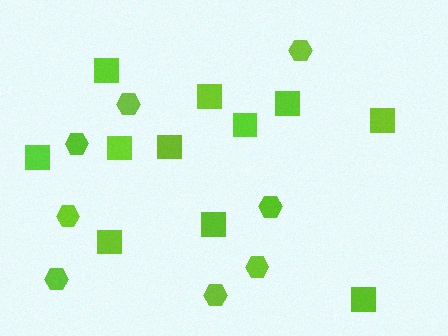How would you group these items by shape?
There are 2 groups: one group of squares (11) and one group of hexagons (8).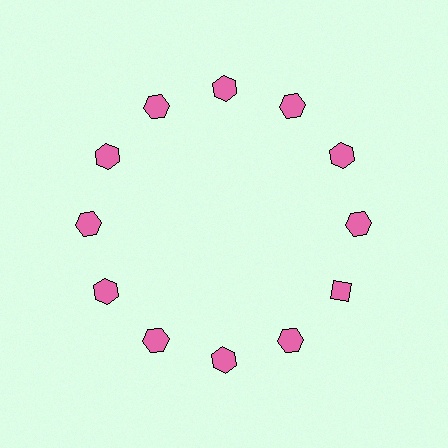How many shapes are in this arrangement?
There are 12 shapes arranged in a ring pattern.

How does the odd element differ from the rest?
It has a different shape: diamond instead of hexagon.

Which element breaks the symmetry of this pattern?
The pink diamond at roughly the 4 o'clock position breaks the symmetry. All other shapes are pink hexagons.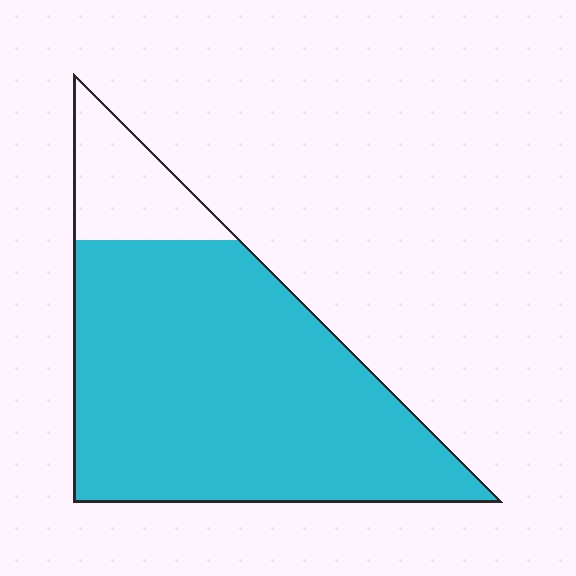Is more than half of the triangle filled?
Yes.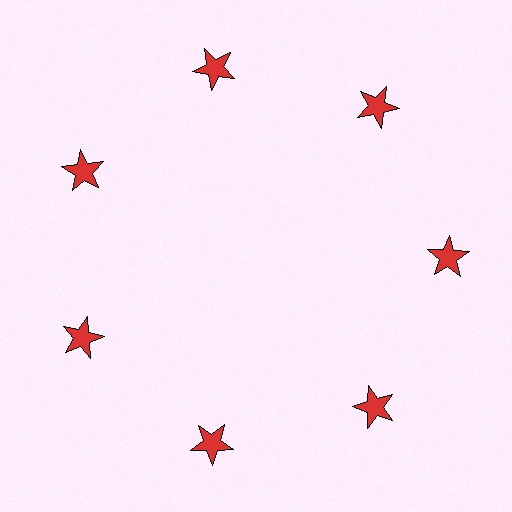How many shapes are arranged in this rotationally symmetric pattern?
There are 7 shapes, arranged in 7 groups of 1.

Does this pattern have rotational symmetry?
Yes, this pattern has 7-fold rotational symmetry. It looks the same after rotating 51 degrees around the center.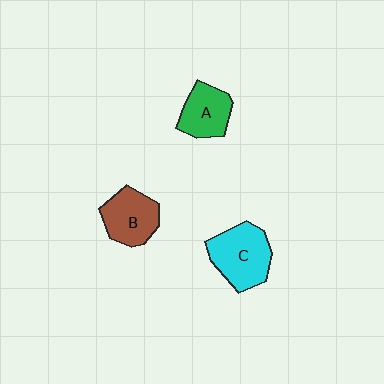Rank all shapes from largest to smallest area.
From largest to smallest: C (cyan), B (brown), A (green).